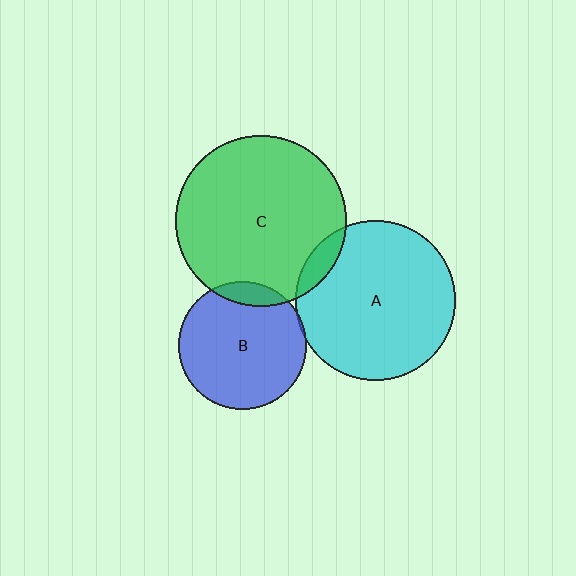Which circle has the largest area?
Circle C (green).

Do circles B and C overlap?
Yes.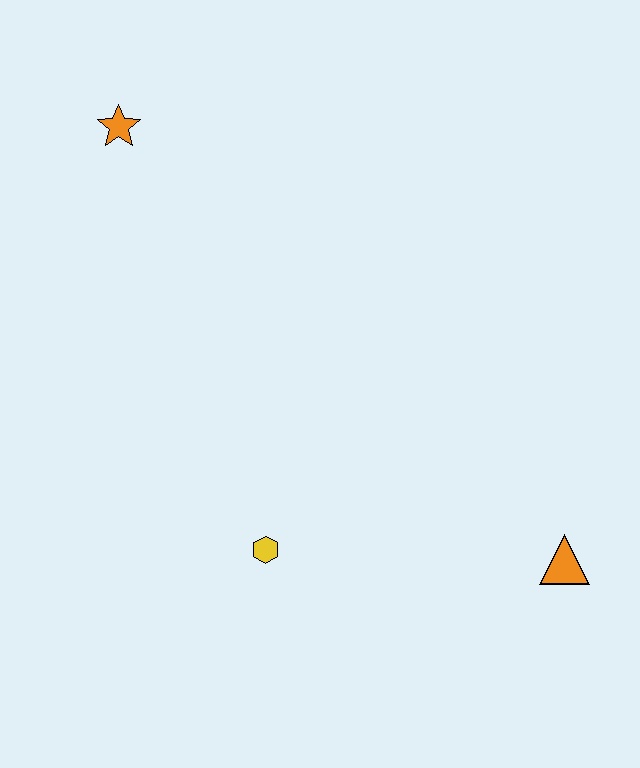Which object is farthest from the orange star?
The orange triangle is farthest from the orange star.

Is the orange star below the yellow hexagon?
No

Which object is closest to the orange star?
The yellow hexagon is closest to the orange star.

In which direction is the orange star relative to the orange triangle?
The orange star is to the left of the orange triangle.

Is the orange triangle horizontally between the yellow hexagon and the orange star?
No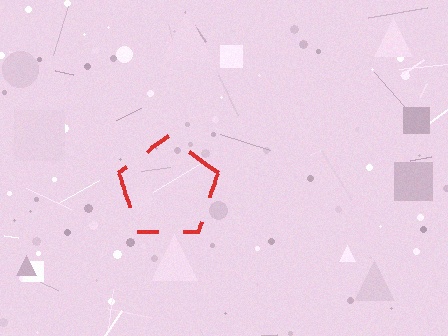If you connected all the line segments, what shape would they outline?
They would outline a pentagon.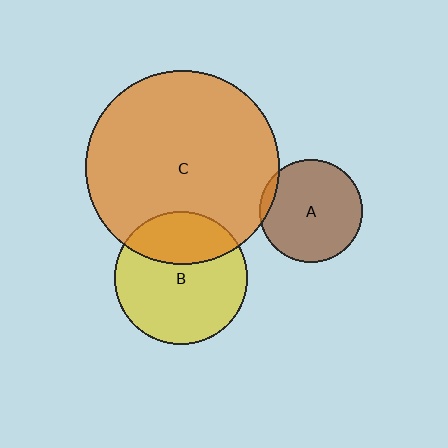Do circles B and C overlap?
Yes.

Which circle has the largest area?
Circle C (orange).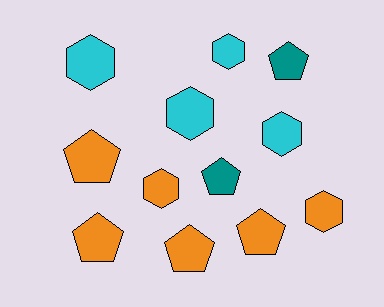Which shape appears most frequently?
Pentagon, with 6 objects.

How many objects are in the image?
There are 12 objects.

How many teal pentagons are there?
There are 2 teal pentagons.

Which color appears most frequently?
Orange, with 6 objects.